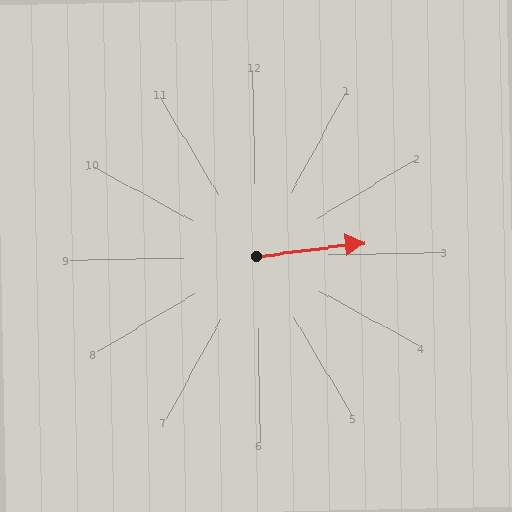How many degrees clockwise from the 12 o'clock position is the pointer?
Approximately 84 degrees.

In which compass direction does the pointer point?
East.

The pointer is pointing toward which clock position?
Roughly 3 o'clock.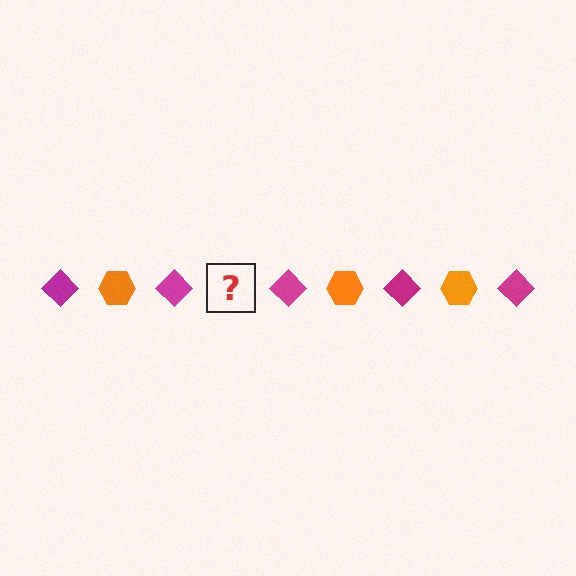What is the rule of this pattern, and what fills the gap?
The rule is that the pattern alternates between magenta diamond and orange hexagon. The gap should be filled with an orange hexagon.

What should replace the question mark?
The question mark should be replaced with an orange hexagon.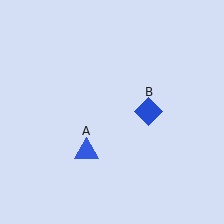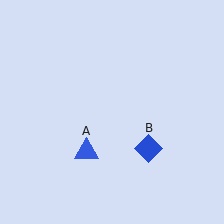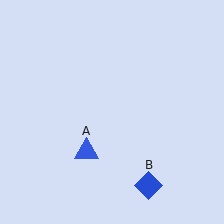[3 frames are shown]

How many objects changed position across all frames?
1 object changed position: blue diamond (object B).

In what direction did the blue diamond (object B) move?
The blue diamond (object B) moved down.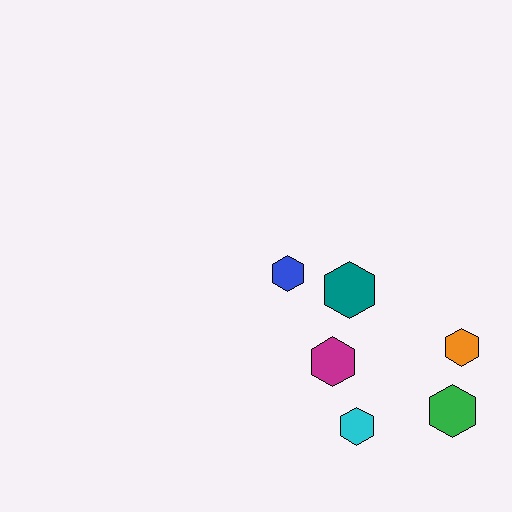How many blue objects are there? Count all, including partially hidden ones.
There is 1 blue object.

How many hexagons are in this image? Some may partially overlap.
There are 6 hexagons.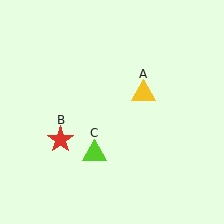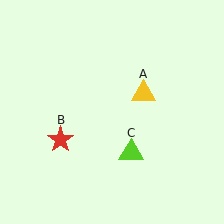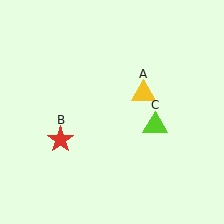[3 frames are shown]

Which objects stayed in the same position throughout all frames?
Yellow triangle (object A) and red star (object B) remained stationary.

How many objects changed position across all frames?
1 object changed position: lime triangle (object C).